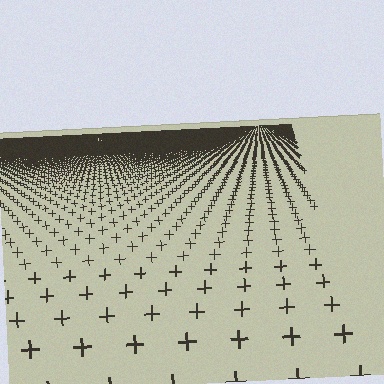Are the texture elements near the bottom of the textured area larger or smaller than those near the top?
Larger. Near the bottom, elements are closer to the viewer and appear at a bigger on-screen size.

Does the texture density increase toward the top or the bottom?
Density increases toward the top.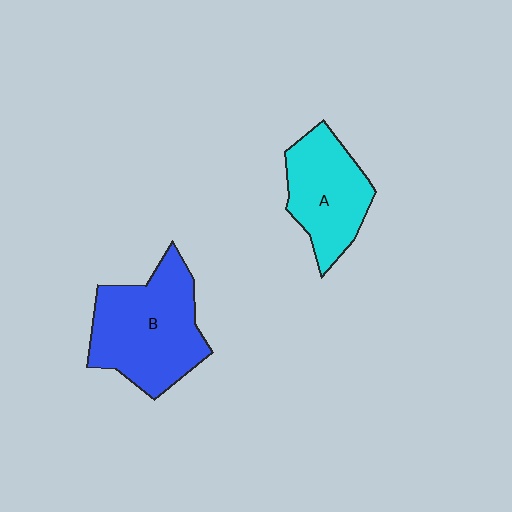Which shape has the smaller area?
Shape A (cyan).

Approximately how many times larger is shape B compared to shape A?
Approximately 1.4 times.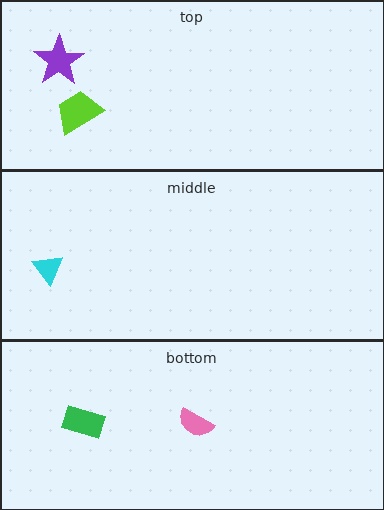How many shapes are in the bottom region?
2.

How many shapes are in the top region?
2.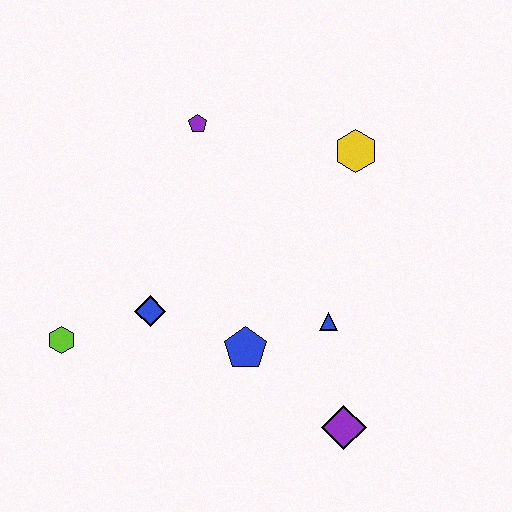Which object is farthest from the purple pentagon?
The purple diamond is farthest from the purple pentagon.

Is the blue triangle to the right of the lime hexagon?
Yes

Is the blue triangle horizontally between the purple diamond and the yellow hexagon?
No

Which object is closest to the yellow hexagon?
The purple pentagon is closest to the yellow hexagon.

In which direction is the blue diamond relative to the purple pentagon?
The blue diamond is below the purple pentagon.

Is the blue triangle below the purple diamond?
No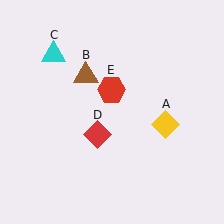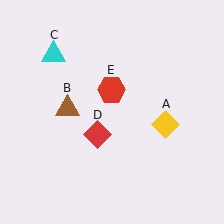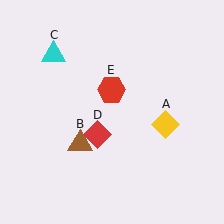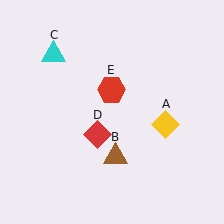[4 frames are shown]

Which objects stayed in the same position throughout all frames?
Yellow diamond (object A) and cyan triangle (object C) and red diamond (object D) and red hexagon (object E) remained stationary.